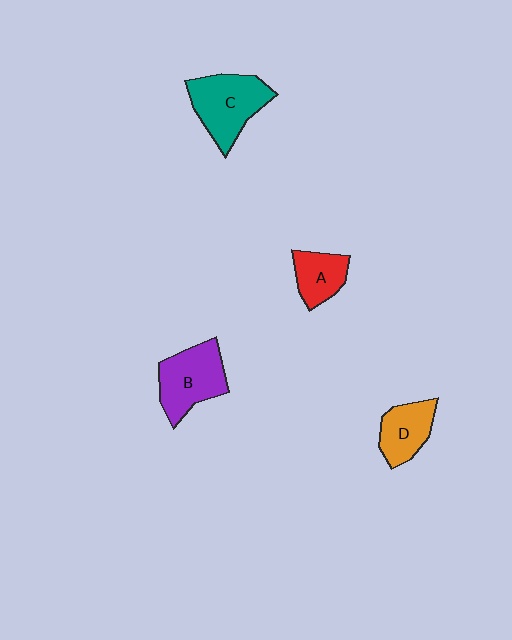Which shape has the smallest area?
Shape A (red).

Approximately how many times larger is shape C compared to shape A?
Approximately 1.7 times.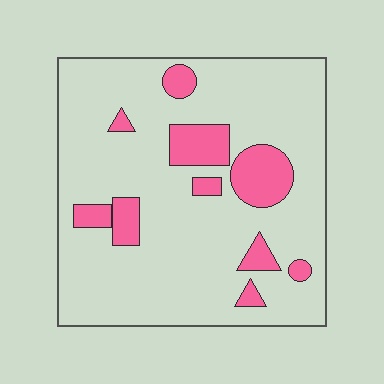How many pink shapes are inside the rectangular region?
10.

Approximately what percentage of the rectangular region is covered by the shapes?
Approximately 15%.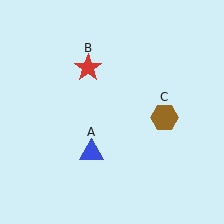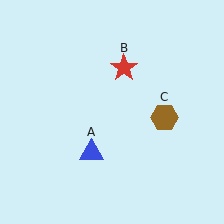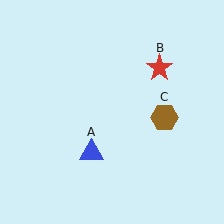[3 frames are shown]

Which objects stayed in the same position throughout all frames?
Blue triangle (object A) and brown hexagon (object C) remained stationary.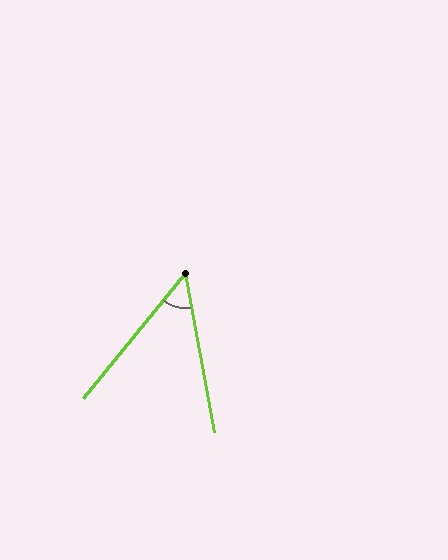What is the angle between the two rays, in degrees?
Approximately 50 degrees.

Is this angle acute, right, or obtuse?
It is acute.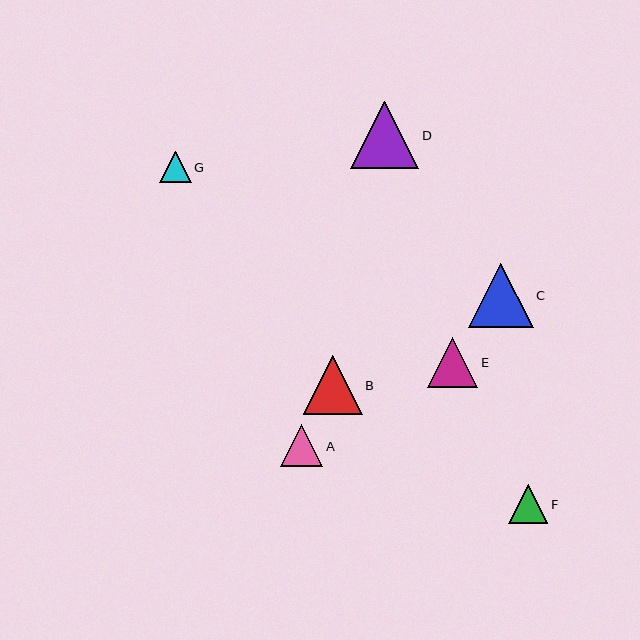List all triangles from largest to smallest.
From largest to smallest: D, C, B, E, A, F, G.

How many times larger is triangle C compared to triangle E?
Triangle C is approximately 1.3 times the size of triangle E.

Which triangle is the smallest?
Triangle G is the smallest with a size of approximately 31 pixels.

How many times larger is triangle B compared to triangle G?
Triangle B is approximately 1.9 times the size of triangle G.